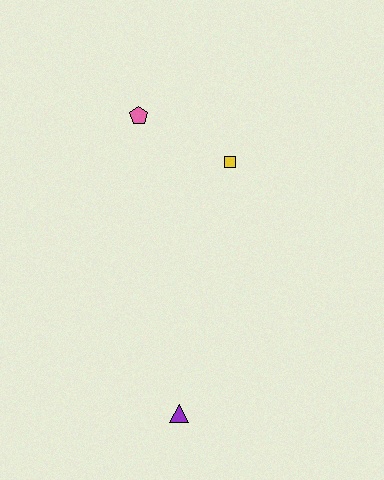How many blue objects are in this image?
There are no blue objects.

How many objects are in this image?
There are 3 objects.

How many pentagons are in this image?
There is 1 pentagon.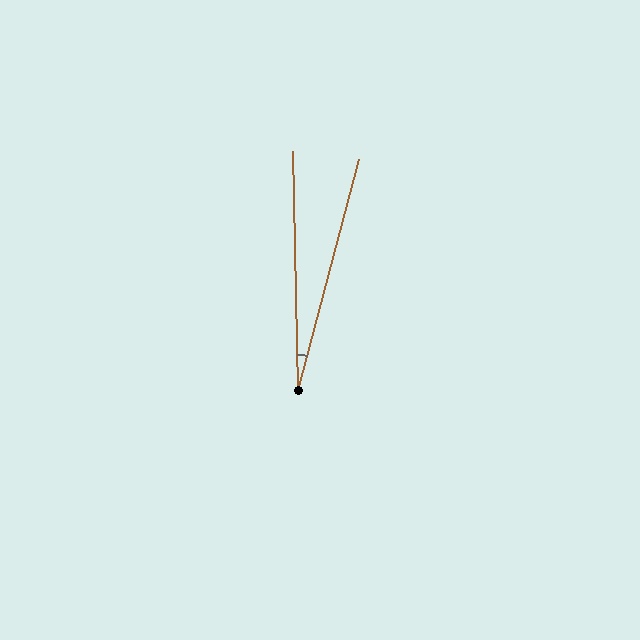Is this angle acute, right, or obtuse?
It is acute.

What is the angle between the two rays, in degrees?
Approximately 16 degrees.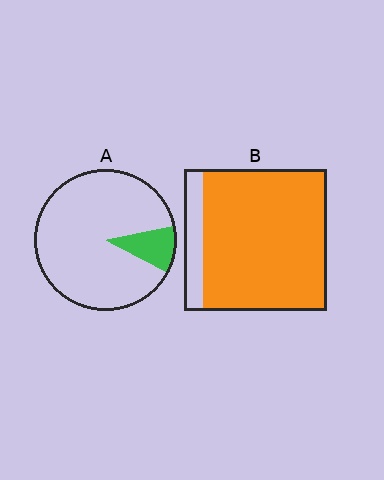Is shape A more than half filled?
No.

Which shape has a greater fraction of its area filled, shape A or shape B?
Shape B.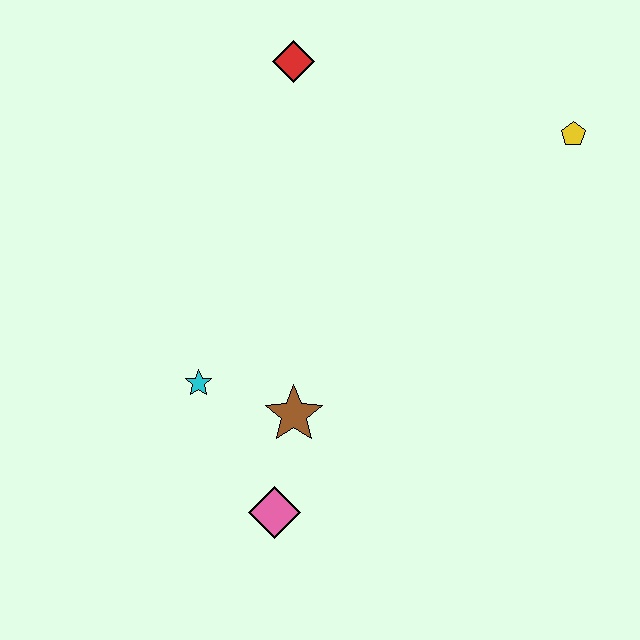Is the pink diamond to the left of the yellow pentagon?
Yes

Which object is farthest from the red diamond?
The pink diamond is farthest from the red diamond.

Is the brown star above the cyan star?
No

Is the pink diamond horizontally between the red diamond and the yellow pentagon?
No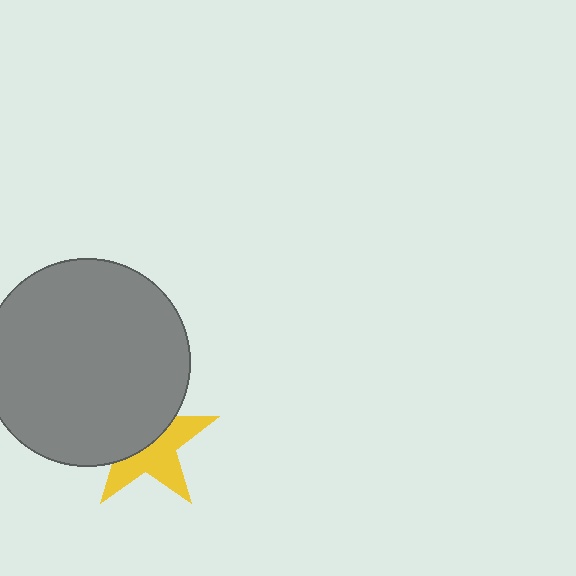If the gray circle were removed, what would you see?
You would see the complete yellow star.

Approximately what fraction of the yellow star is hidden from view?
Roughly 50% of the yellow star is hidden behind the gray circle.